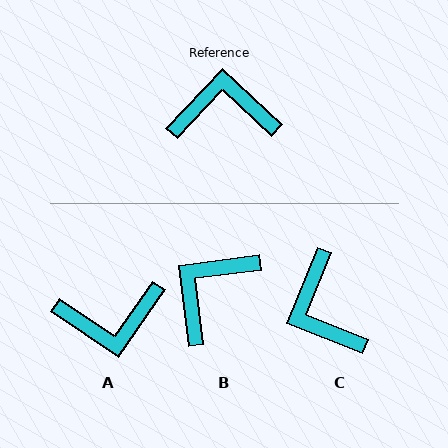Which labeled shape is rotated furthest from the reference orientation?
A, about 171 degrees away.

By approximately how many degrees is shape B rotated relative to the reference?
Approximately 51 degrees counter-clockwise.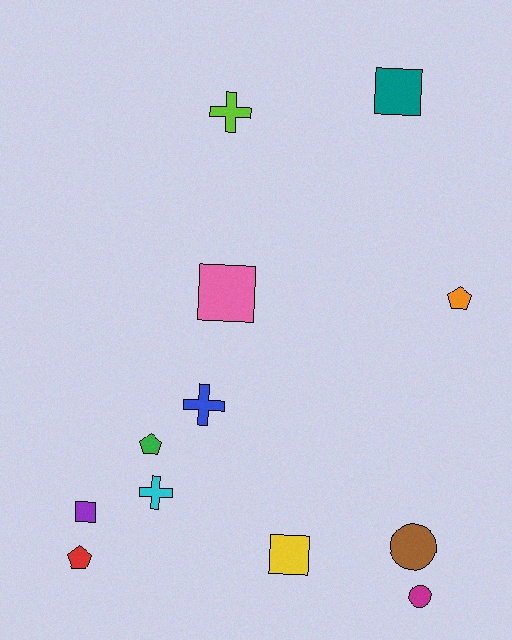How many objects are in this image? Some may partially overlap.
There are 12 objects.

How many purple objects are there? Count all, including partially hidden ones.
There is 1 purple object.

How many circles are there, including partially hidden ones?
There are 2 circles.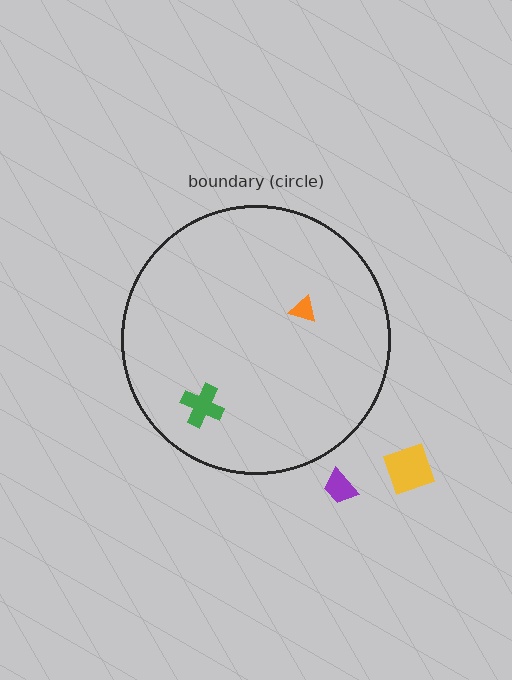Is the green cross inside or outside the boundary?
Inside.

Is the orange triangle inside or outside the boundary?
Inside.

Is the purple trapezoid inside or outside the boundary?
Outside.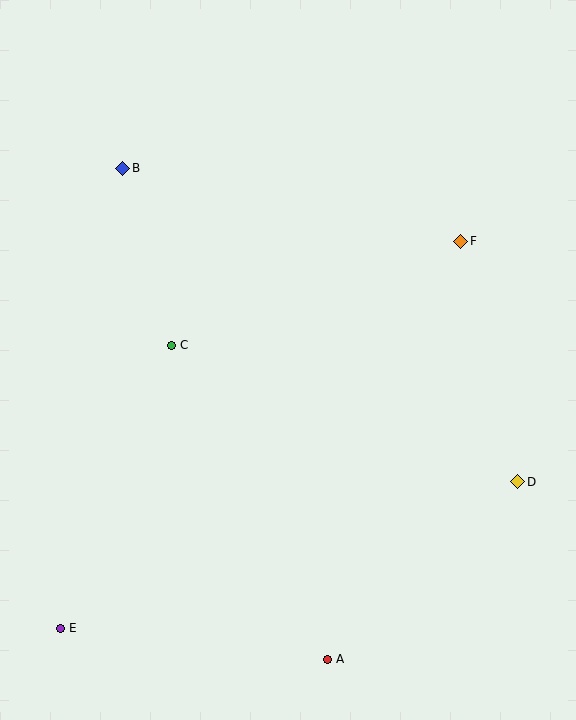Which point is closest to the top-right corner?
Point F is closest to the top-right corner.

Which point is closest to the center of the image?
Point C at (171, 345) is closest to the center.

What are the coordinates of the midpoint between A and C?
The midpoint between A and C is at (249, 502).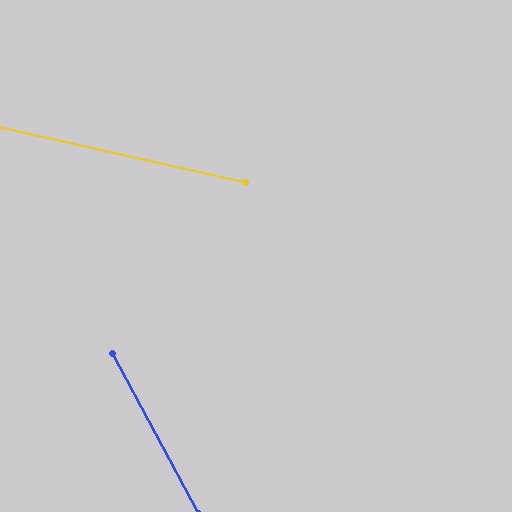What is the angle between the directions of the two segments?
Approximately 49 degrees.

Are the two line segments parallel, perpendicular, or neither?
Neither parallel nor perpendicular — they differ by about 49°.